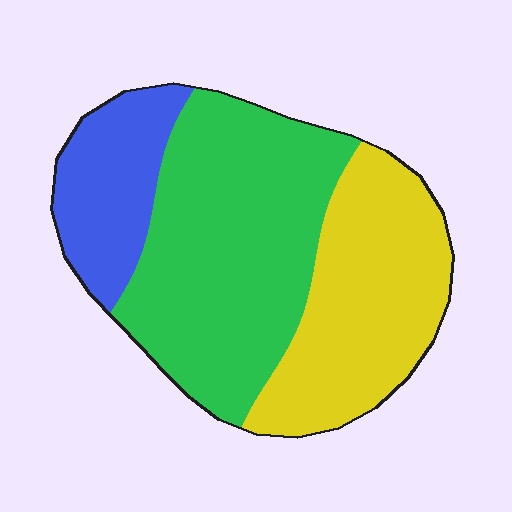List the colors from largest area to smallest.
From largest to smallest: green, yellow, blue.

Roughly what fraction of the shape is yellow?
Yellow takes up about one third (1/3) of the shape.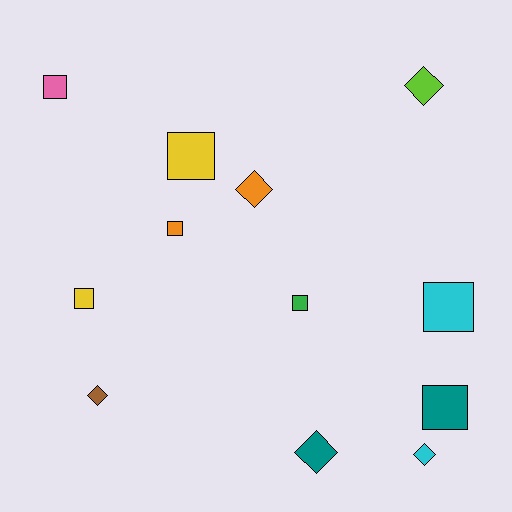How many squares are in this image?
There are 7 squares.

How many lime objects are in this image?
There is 1 lime object.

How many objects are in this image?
There are 12 objects.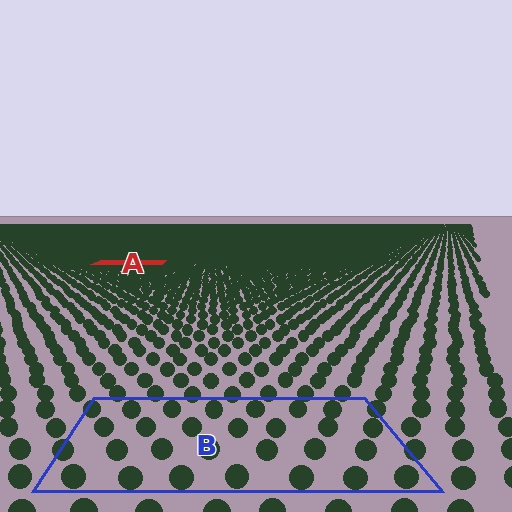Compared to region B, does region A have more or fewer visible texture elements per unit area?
Region A has more texture elements per unit area — they are packed more densely because it is farther away.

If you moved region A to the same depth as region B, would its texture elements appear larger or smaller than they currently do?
They would appear larger. At a closer depth, the same texture elements are projected at a bigger on-screen size.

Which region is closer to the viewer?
Region B is closer. The texture elements there are larger and more spread out.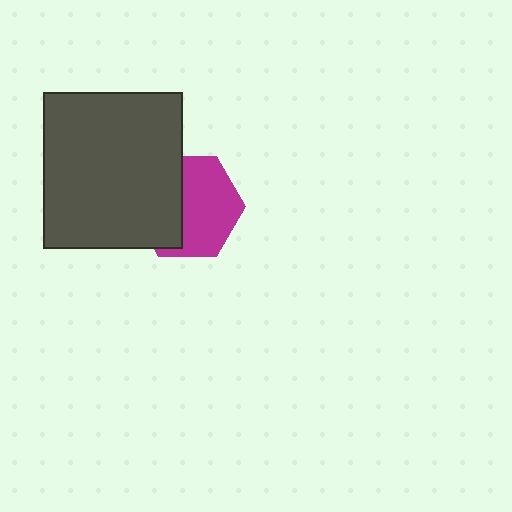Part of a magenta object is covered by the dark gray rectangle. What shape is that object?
It is a hexagon.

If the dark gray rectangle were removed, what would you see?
You would see the complete magenta hexagon.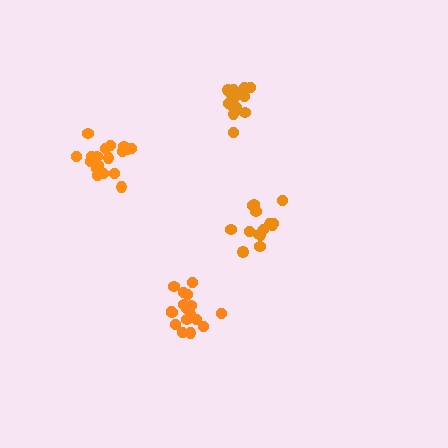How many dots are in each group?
Group 1: 14 dots, Group 2: 18 dots, Group 3: 14 dots, Group 4: 17 dots (63 total).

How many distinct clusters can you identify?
There are 4 distinct clusters.